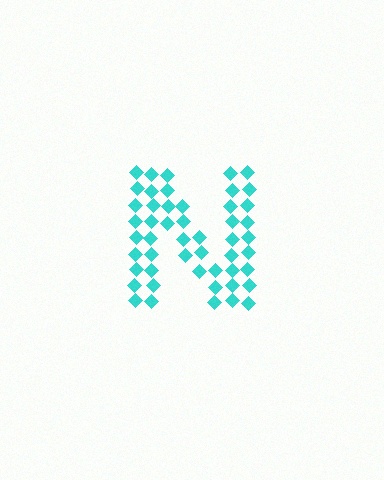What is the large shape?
The large shape is the letter N.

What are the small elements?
The small elements are diamonds.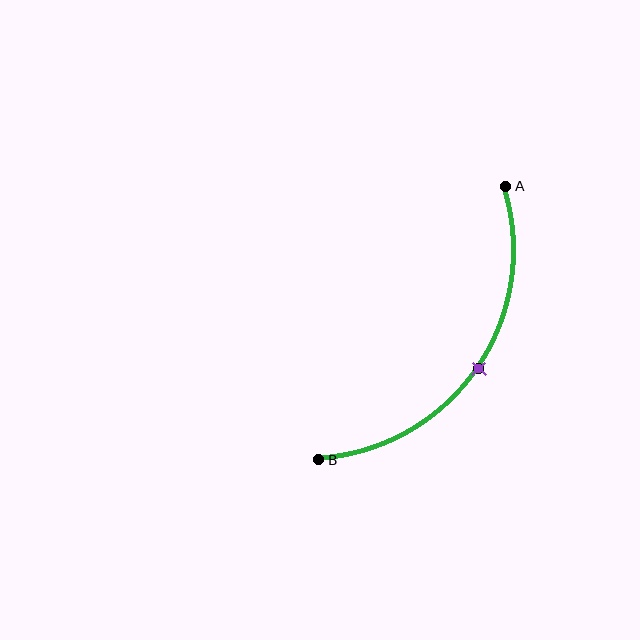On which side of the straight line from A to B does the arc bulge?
The arc bulges below and to the right of the straight line connecting A and B.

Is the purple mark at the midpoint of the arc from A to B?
Yes. The purple mark lies on the arc at equal arc-length from both A and B — it is the arc midpoint.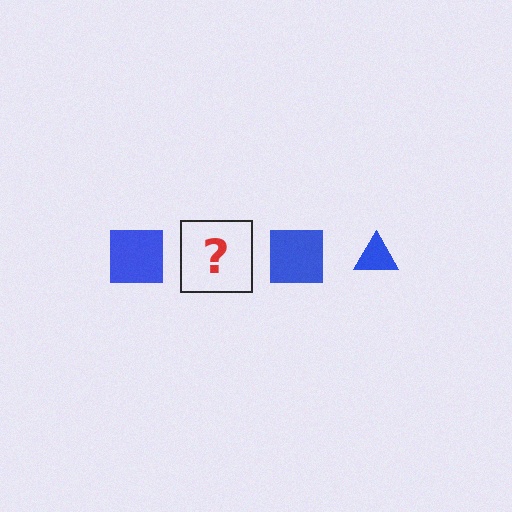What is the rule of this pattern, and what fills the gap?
The rule is that the pattern cycles through square, triangle shapes in blue. The gap should be filled with a blue triangle.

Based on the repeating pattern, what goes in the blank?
The blank should be a blue triangle.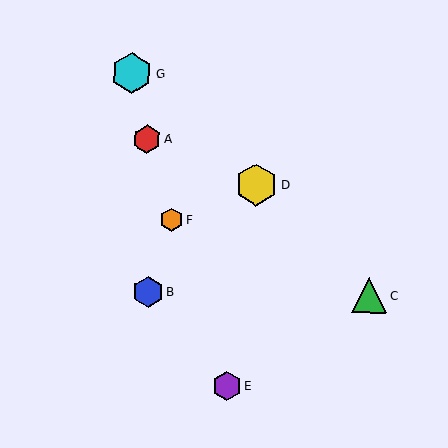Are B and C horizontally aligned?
Yes, both are at y≈292.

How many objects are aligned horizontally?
2 objects (B, C) are aligned horizontally.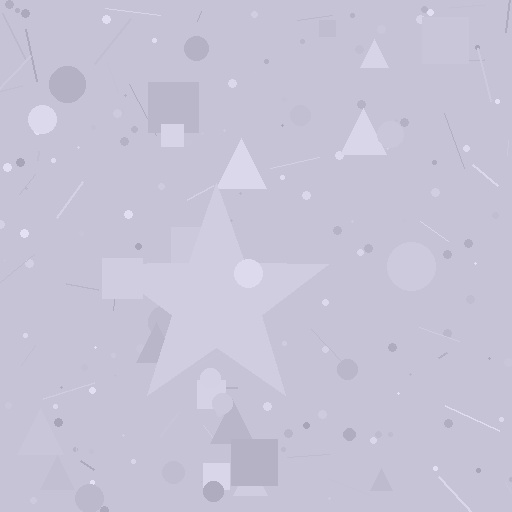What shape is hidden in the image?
A star is hidden in the image.